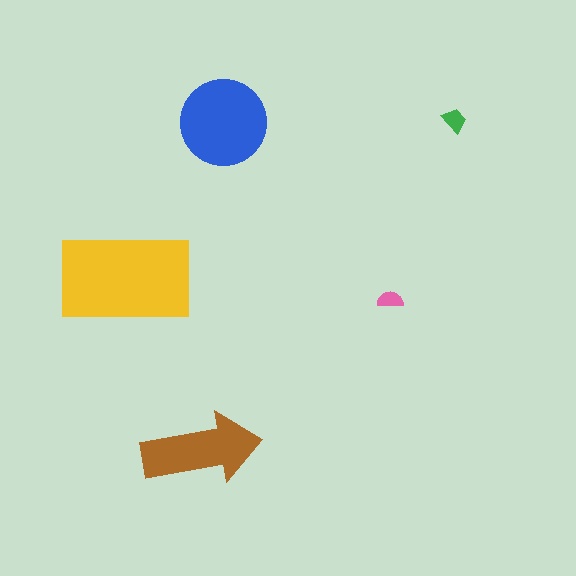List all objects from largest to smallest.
The yellow rectangle, the blue circle, the brown arrow, the green trapezoid, the pink semicircle.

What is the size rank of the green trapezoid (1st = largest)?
4th.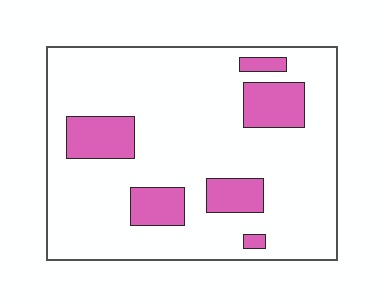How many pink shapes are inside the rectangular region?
6.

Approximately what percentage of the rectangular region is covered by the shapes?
Approximately 20%.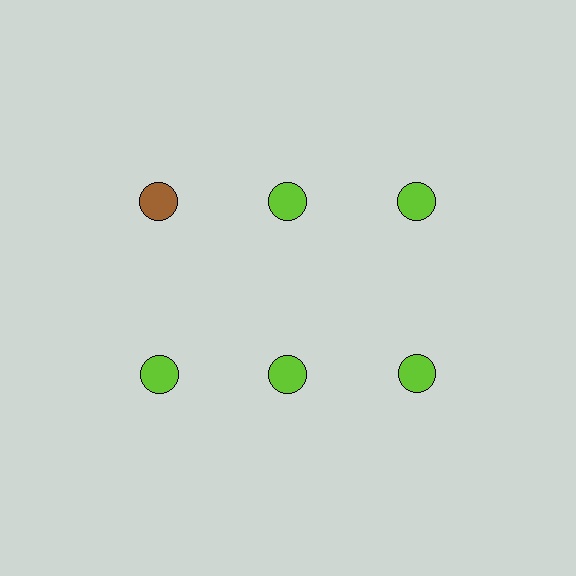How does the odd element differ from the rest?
It has a different color: brown instead of lime.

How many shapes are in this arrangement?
There are 6 shapes arranged in a grid pattern.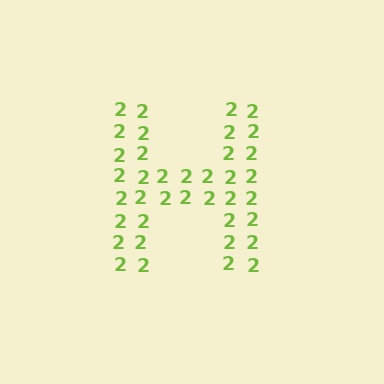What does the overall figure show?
The overall figure shows the letter H.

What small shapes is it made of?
It is made of small digit 2's.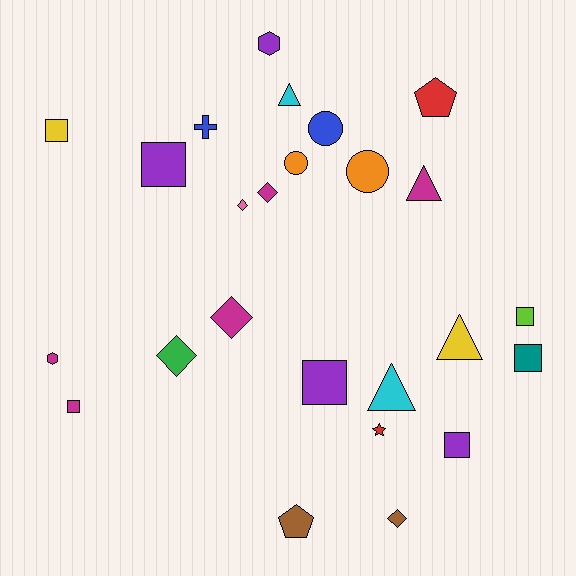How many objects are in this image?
There are 25 objects.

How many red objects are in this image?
There are 2 red objects.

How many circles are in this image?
There are 3 circles.